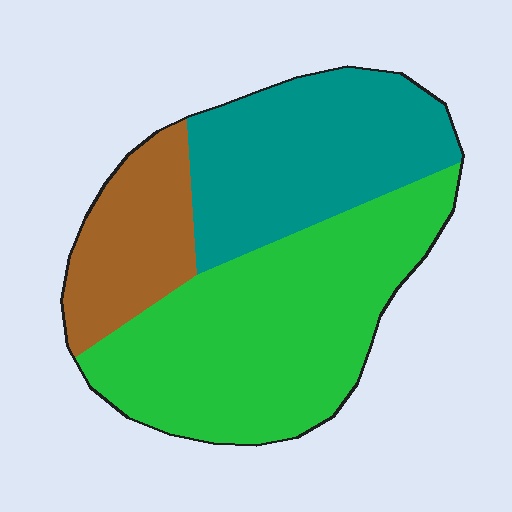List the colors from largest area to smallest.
From largest to smallest: green, teal, brown.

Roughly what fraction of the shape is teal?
Teal covers 33% of the shape.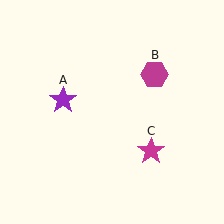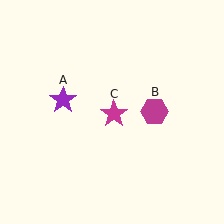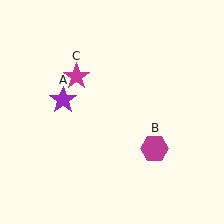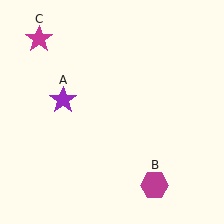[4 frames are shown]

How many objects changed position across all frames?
2 objects changed position: magenta hexagon (object B), magenta star (object C).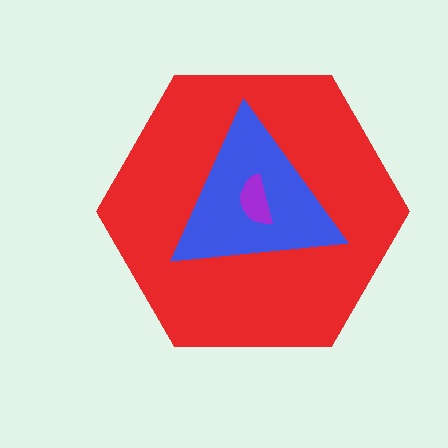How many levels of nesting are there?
3.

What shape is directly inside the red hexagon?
The blue triangle.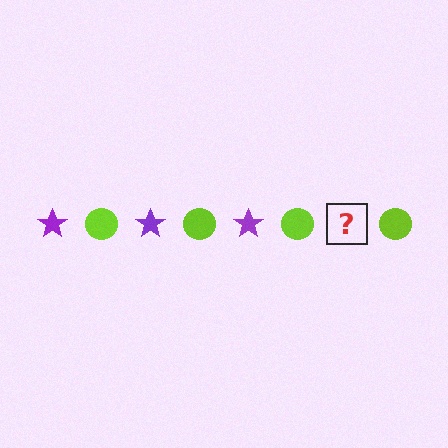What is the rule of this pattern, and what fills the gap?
The rule is that the pattern alternates between purple star and lime circle. The gap should be filled with a purple star.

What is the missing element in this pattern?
The missing element is a purple star.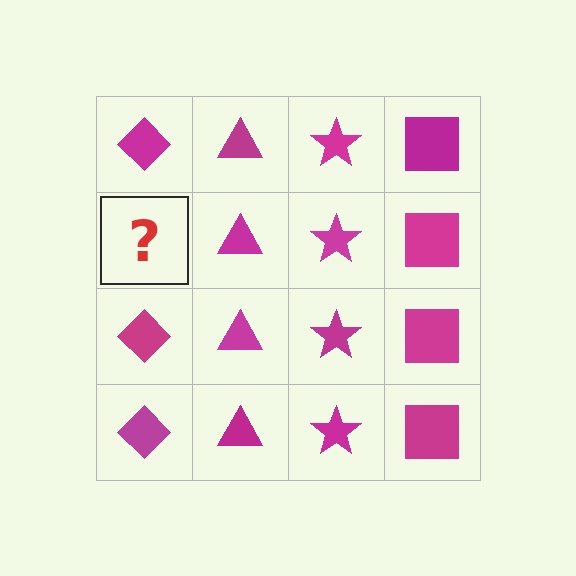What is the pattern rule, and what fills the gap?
The rule is that each column has a consistent shape. The gap should be filled with a magenta diamond.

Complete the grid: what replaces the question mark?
The question mark should be replaced with a magenta diamond.